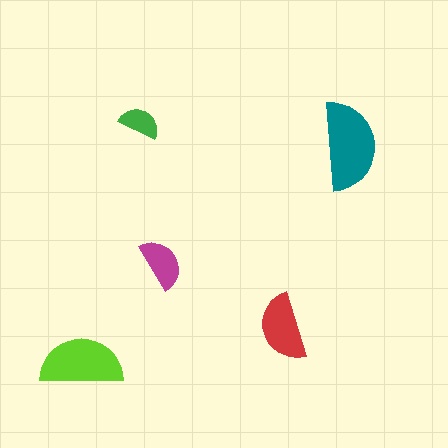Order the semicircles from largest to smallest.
the teal one, the lime one, the red one, the magenta one, the green one.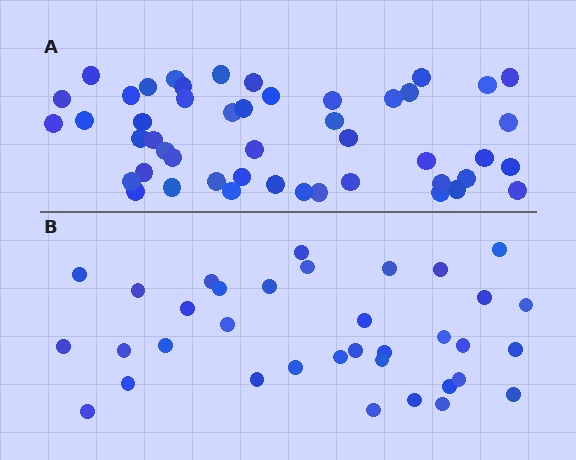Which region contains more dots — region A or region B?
Region A (the top region) has more dots.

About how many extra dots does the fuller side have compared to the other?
Region A has approximately 15 more dots than region B.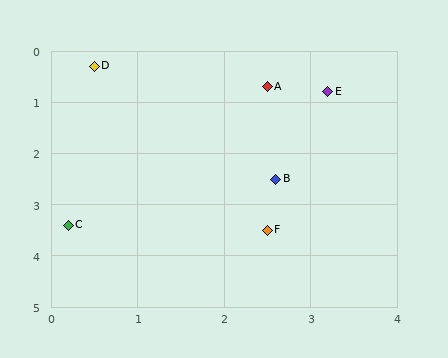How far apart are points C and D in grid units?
Points C and D are about 3.1 grid units apart.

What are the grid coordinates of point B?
Point B is at approximately (2.6, 2.5).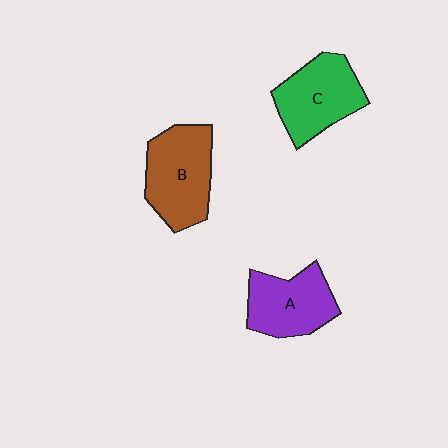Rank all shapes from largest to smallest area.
From largest to smallest: B (brown), C (green), A (purple).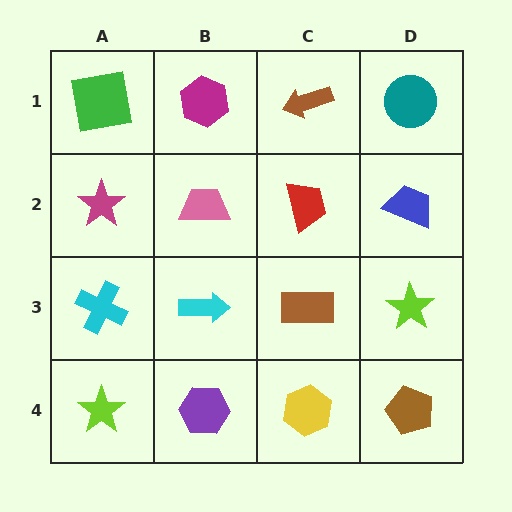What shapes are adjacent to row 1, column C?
A red trapezoid (row 2, column C), a magenta hexagon (row 1, column B), a teal circle (row 1, column D).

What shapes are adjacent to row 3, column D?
A blue trapezoid (row 2, column D), a brown pentagon (row 4, column D), a brown rectangle (row 3, column C).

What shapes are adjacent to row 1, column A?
A magenta star (row 2, column A), a magenta hexagon (row 1, column B).